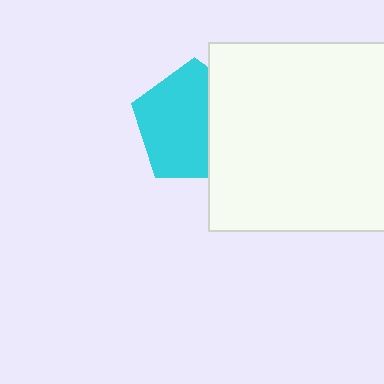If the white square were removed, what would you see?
You would see the complete cyan pentagon.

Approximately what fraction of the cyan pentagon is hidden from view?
Roughly 36% of the cyan pentagon is hidden behind the white square.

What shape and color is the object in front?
The object in front is a white square.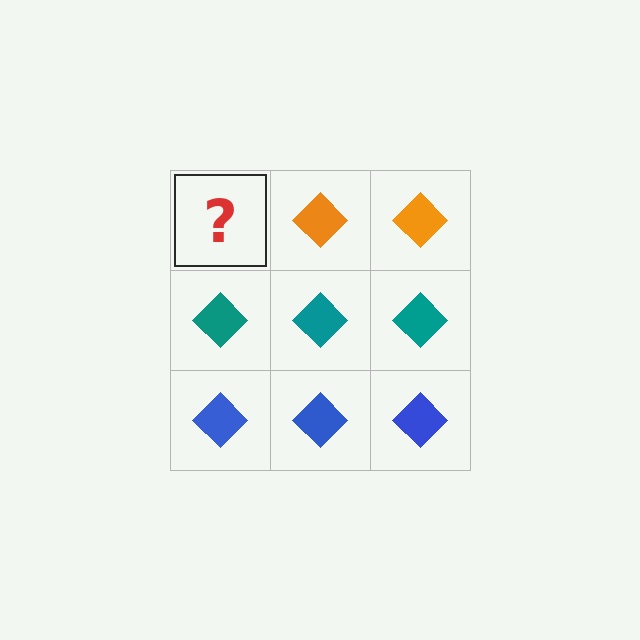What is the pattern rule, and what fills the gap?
The rule is that each row has a consistent color. The gap should be filled with an orange diamond.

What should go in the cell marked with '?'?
The missing cell should contain an orange diamond.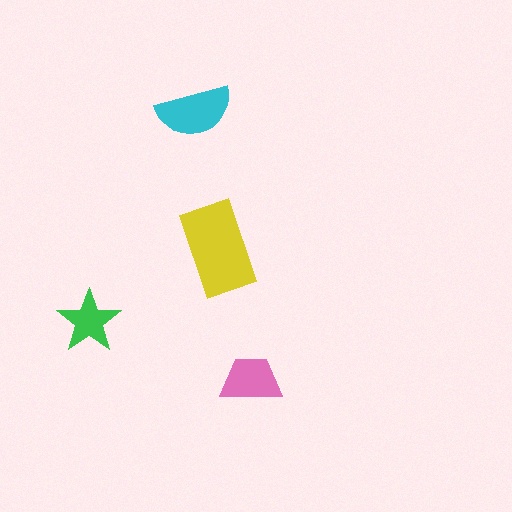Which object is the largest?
The yellow rectangle.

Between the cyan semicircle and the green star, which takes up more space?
The cyan semicircle.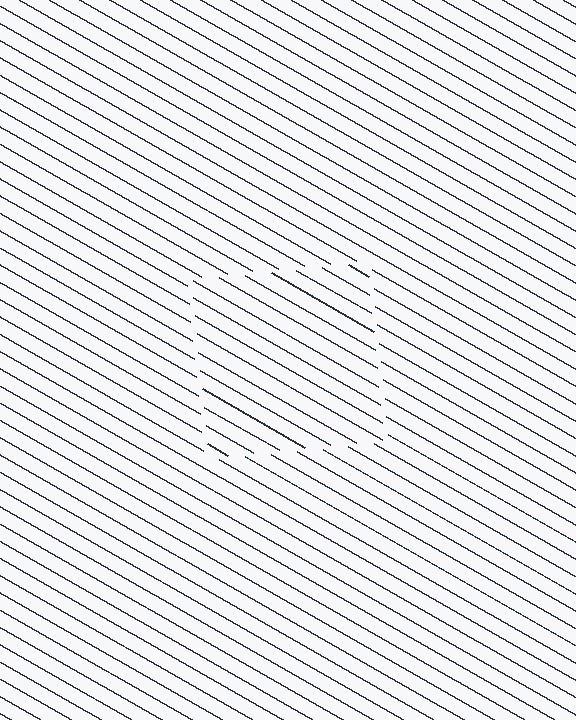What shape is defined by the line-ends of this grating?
An illusory square. The interior of the shape contains the same grating, shifted by half a period — the contour is defined by the phase discontinuity where line-ends from the inner and outer gratings abut.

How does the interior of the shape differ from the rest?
The interior of the shape contains the same grating, shifted by half a period — the contour is defined by the phase discontinuity where line-ends from the inner and outer gratings abut.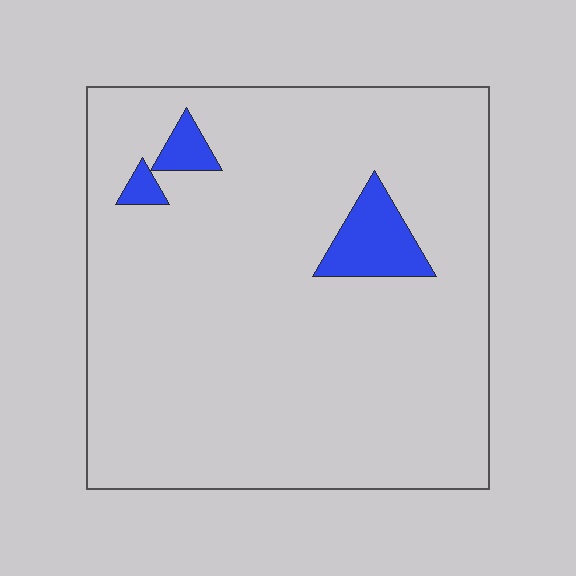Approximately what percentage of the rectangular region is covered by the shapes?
Approximately 5%.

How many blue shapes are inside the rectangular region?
3.